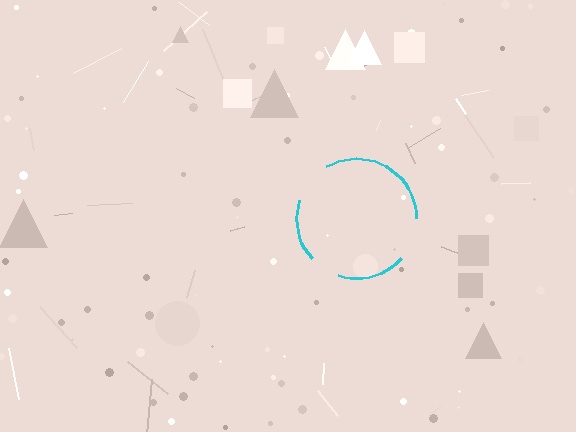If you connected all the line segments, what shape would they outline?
They would outline a circle.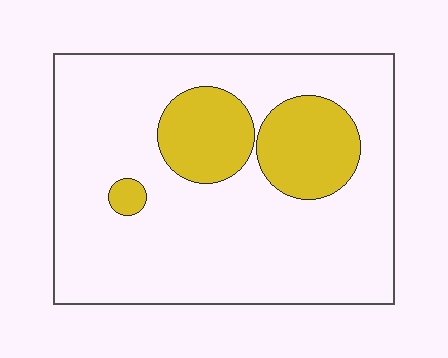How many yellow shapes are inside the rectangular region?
3.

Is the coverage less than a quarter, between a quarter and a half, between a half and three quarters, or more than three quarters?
Less than a quarter.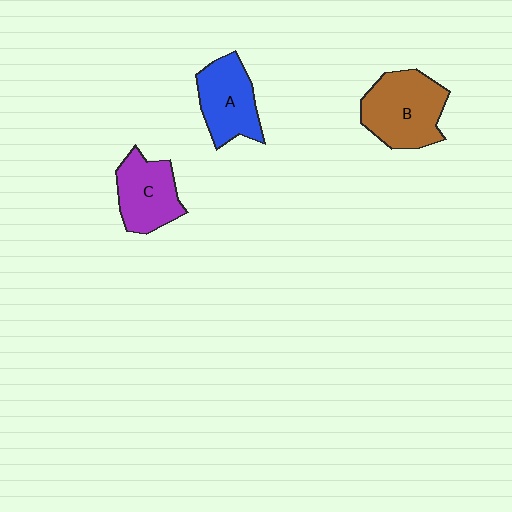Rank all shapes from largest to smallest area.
From largest to smallest: B (brown), A (blue), C (purple).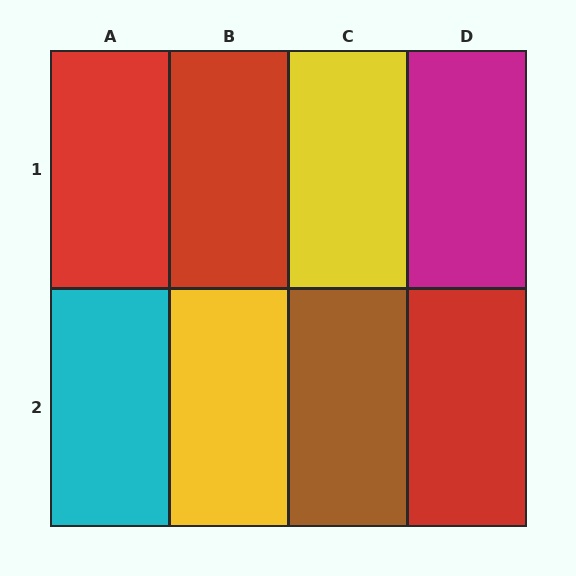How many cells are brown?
1 cell is brown.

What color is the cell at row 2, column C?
Brown.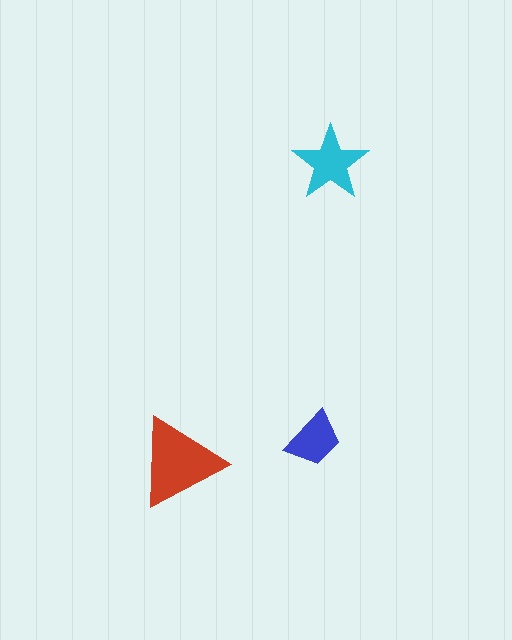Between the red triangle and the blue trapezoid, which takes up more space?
The red triangle.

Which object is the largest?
The red triangle.